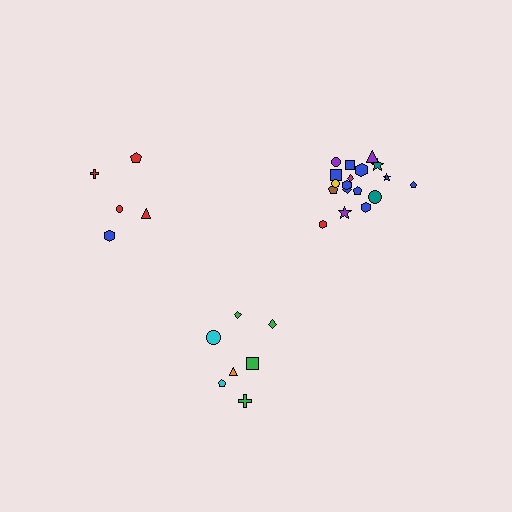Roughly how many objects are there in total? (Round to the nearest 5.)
Roughly 30 objects in total.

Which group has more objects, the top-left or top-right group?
The top-right group.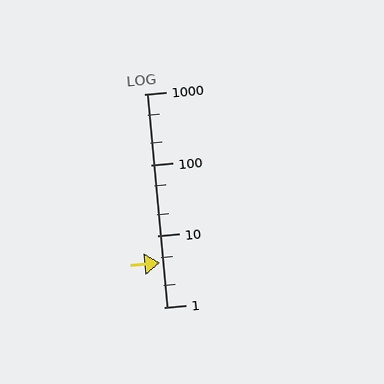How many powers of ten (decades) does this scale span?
The scale spans 3 decades, from 1 to 1000.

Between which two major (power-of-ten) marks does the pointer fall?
The pointer is between 1 and 10.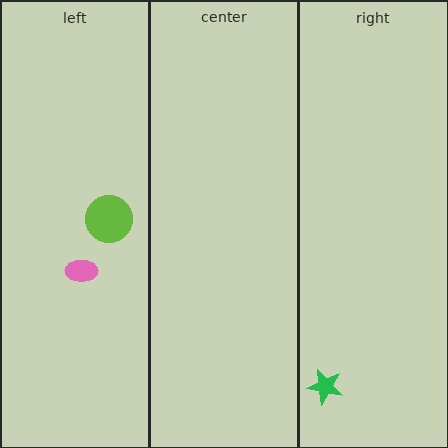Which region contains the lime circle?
The left region.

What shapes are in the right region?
The green star.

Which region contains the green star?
The right region.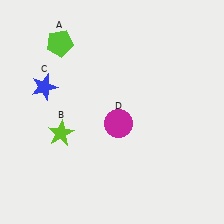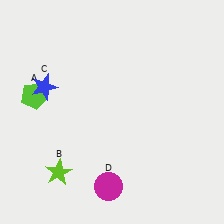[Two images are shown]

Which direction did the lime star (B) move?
The lime star (B) moved down.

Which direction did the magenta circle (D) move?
The magenta circle (D) moved down.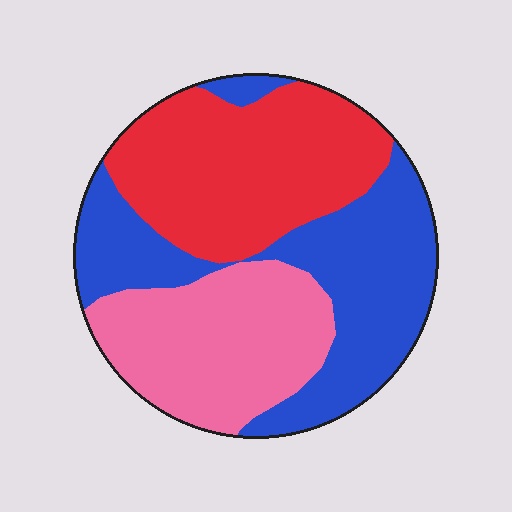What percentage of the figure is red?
Red takes up about one third (1/3) of the figure.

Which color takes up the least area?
Pink, at roughly 30%.